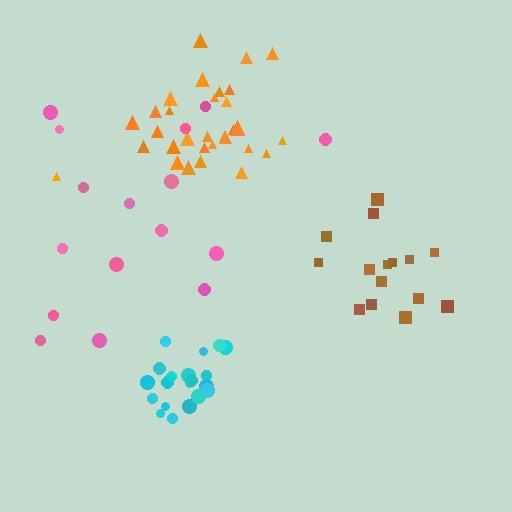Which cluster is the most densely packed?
Cyan.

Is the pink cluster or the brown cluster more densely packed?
Brown.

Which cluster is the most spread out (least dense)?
Pink.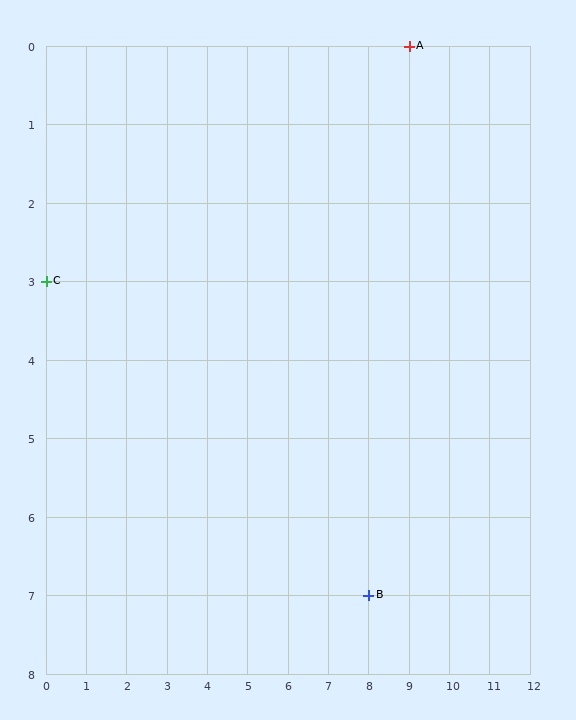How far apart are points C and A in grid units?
Points C and A are 9 columns and 3 rows apart (about 9.5 grid units diagonally).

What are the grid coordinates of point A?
Point A is at grid coordinates (9, 0).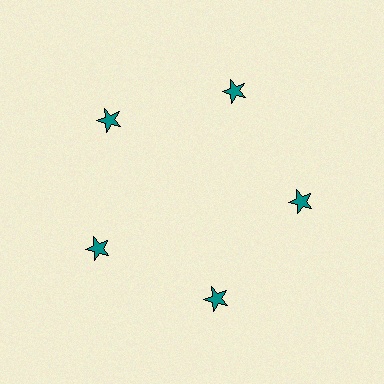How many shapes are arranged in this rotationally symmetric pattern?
There are 5 shapes, arranged in 5 groups of 1.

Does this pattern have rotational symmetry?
Yes, this pattern has 5-fold rotational symmetry. It looks the same after rotating 72 degrees around the center.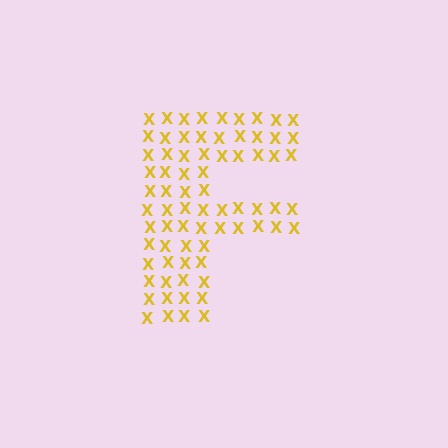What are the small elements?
The small elements are letter X's.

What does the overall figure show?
The overall figure shows the letter F.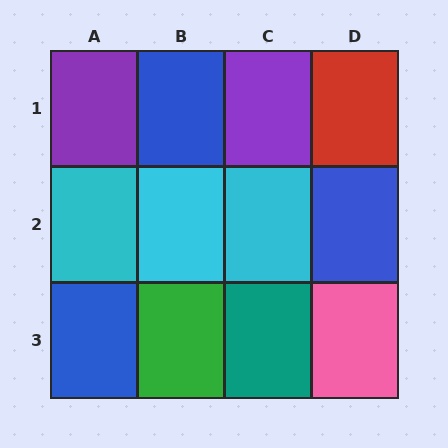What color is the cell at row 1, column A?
Purple.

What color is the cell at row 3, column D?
Pink.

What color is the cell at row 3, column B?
Green.